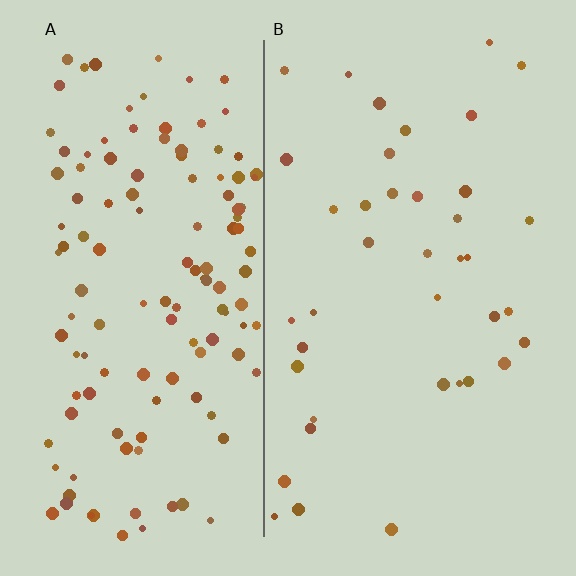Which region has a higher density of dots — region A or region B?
A (the left).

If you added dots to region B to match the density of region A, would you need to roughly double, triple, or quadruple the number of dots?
Approximately triple.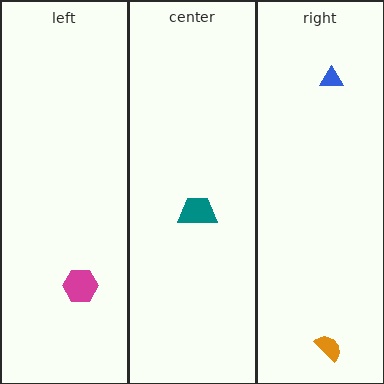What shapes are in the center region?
The teal trapezoid.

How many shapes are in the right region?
2.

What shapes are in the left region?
The magenta hexagon.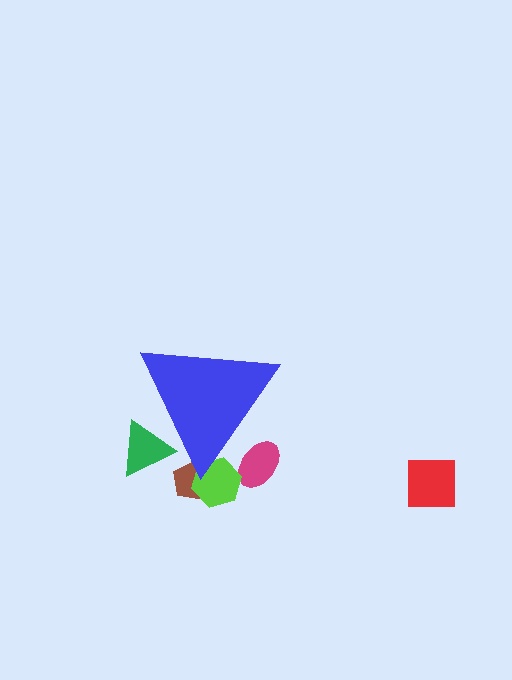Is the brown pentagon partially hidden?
Yes, the brown pentagon is partially hidden behind the blue triangle.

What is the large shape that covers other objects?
A blue triangle.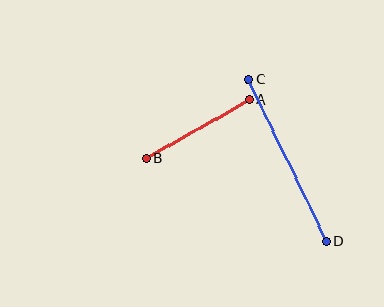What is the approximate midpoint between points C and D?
The midpoint is at approximately (287, 160) pixels.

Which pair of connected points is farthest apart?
Points C and D are farthest apart.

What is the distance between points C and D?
The distance is approximately 180 pixels.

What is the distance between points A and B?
The distance is approximately 119 pixels.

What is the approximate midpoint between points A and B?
The midpoint is at approximately (198, 129) pixels.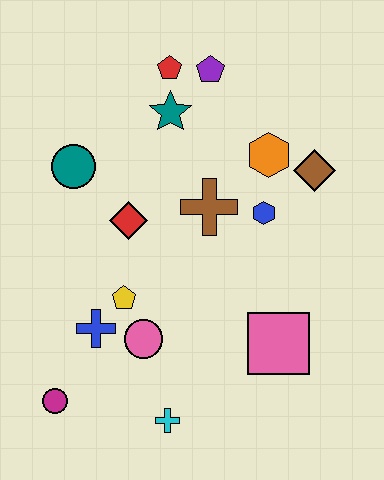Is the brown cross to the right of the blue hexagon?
No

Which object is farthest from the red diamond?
The cyan cross is farthest from the red diamond.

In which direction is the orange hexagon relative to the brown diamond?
The orange hexagon is to the left of the brown diamond.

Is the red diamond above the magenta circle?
Yes